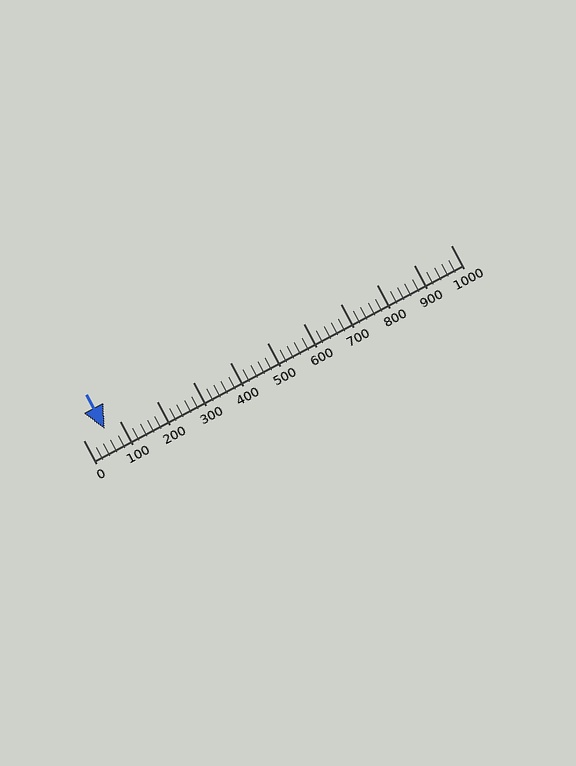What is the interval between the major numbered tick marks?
The major tick marks are spaced 100 units apart.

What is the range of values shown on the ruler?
The ruler shows values from 0 to 1000.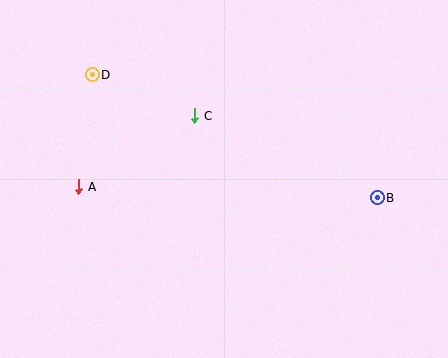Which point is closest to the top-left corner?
Point D is closest to the top-left corner.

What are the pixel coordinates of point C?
Point C is at (195, 116).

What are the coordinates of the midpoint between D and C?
The midpoint between D and C is at (143, 95).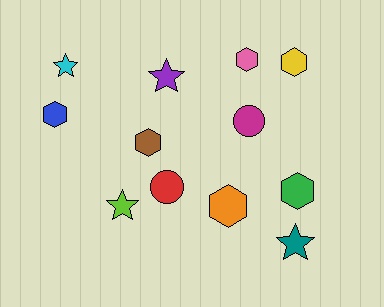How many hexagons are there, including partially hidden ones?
There are 6 hexagons.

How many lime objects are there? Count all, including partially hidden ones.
There is 1 lime object.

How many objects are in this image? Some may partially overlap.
There are 12 objects.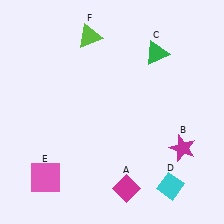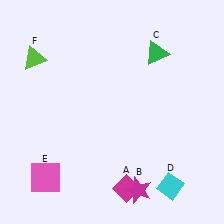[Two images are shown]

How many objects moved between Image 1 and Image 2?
2 objects moved between the two images.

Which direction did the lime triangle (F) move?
The lime triangle (F) moved left.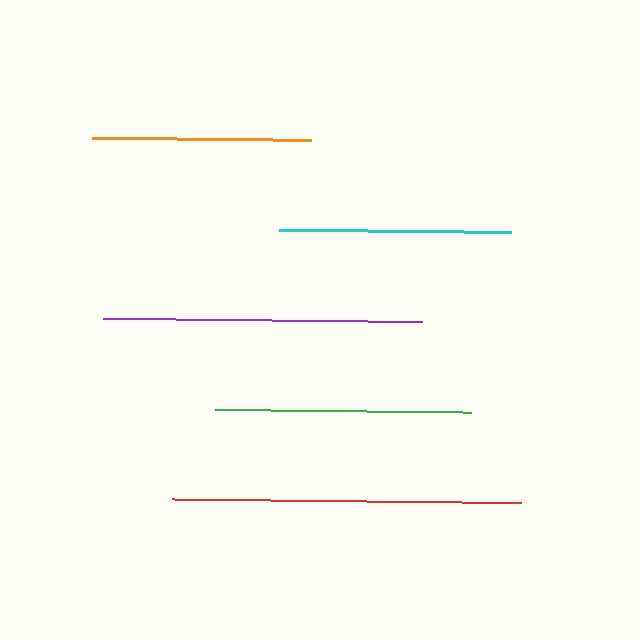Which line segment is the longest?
The red line is the longest at approximately 349 pixels.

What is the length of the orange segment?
The orange segment is approximately 219 pixels long.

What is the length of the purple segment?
The purple segment is approximately 319 pixels long.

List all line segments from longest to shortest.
From longest to shortest: red, purple, green, cyan, orange.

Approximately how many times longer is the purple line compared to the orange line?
The purple line is approximately 1.5 times the length of the orange line.